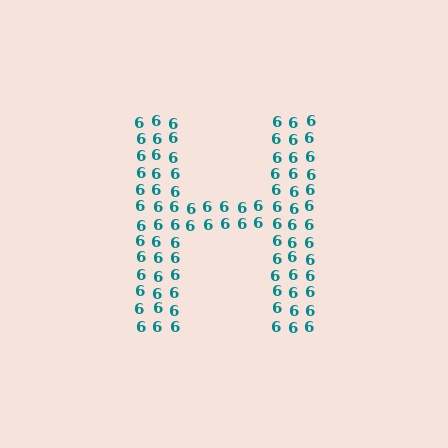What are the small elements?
The small elements are digit 6's.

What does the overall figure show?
The overall figure shows the letter H.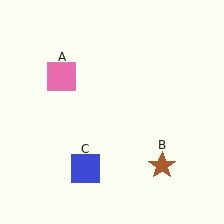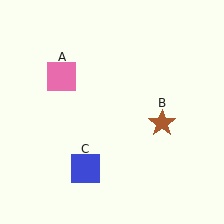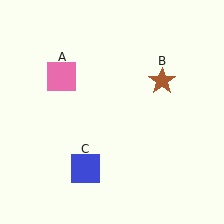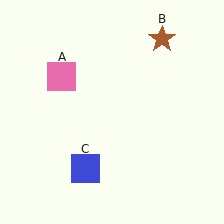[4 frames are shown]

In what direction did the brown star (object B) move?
The brown star (object B) moved up.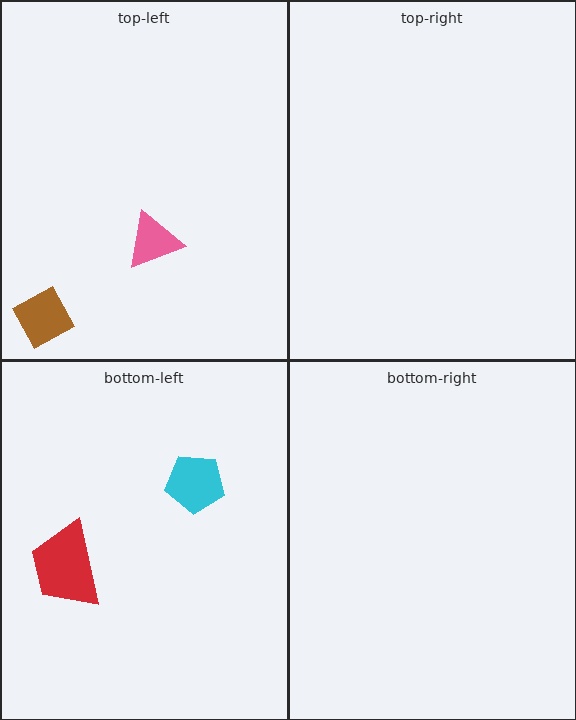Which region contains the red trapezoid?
The bottom-left region.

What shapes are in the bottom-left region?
The cyan pentagon, the red trapezoid.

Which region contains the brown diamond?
The top-left region.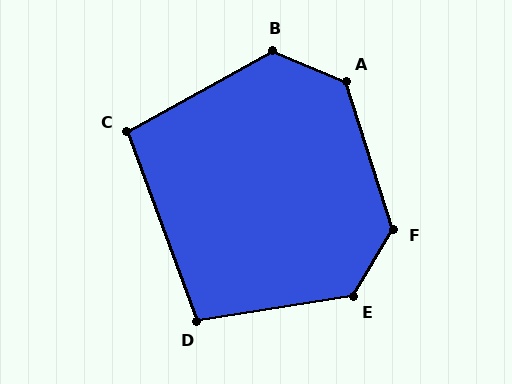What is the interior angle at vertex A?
Approximately 131 degrees (obtuse).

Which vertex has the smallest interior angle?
C, at approximately 99 degrees.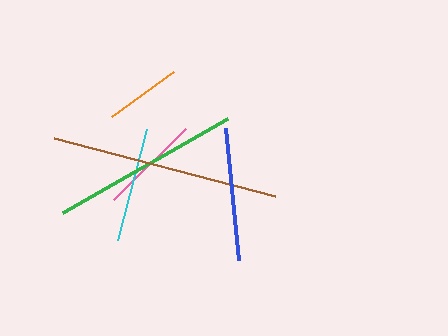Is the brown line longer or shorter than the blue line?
The brown line is longer than the blue line.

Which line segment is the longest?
The brown line is the longest at approximately 228 pixels.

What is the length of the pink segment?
The pink segment is approximately 101 pixels long.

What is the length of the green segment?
The green segment is approximately 190 pixels long.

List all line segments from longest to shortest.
From longest to shortest: brown, green, blue, cyan, pink, orange.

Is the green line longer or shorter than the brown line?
The brown line is longer than the green line.